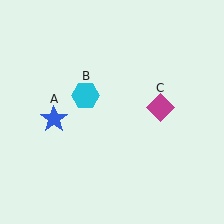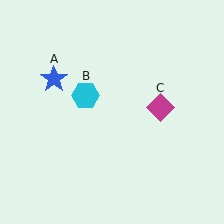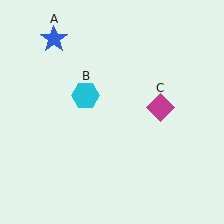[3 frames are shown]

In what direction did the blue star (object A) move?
The blue star (object A) moved up.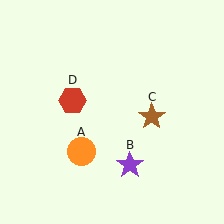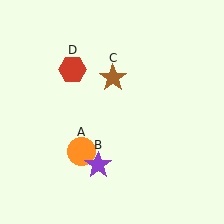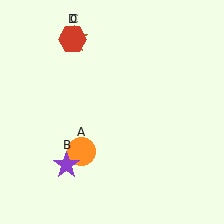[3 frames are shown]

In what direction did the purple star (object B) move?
The purple star (object B) moved left.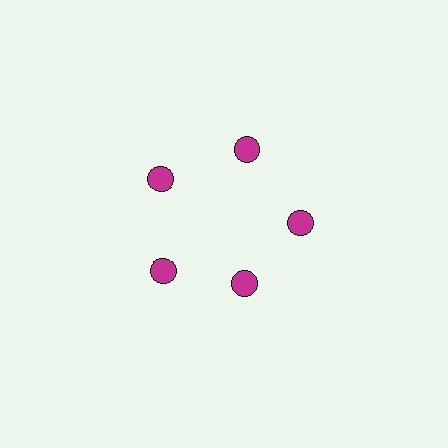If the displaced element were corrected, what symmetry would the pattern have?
It would have 5-fold rotational symmetry — the pattern would map onto itself every 72 degrees.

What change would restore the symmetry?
The symmetry would be restored by moving it outward, back onto the ring so that all 5 circles sit at equal angles and equal distance from the center.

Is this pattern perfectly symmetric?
No. The 5 magenta circles are arranged in a ring, but one element near the 5 o'clock position is pulled inward toward the center, breaking the 5-fold rotational symmetry.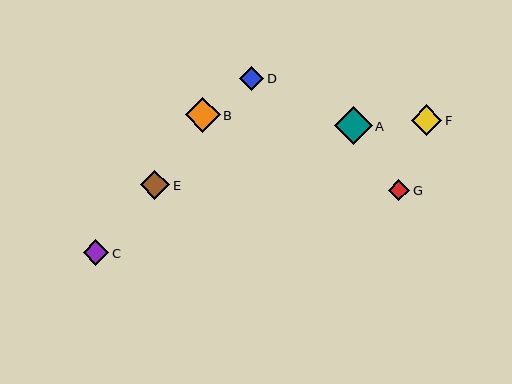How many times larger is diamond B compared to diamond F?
Diamond B is approximately 1.2 times the size of diamond F.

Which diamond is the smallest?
Diamond G is the smallest with a size of approximately 21 pixels.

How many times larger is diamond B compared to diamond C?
Diamond B is approximately 1.4 times the size of diamond C.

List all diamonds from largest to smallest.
From largest to smallest: A, B, F, E, C, D, G.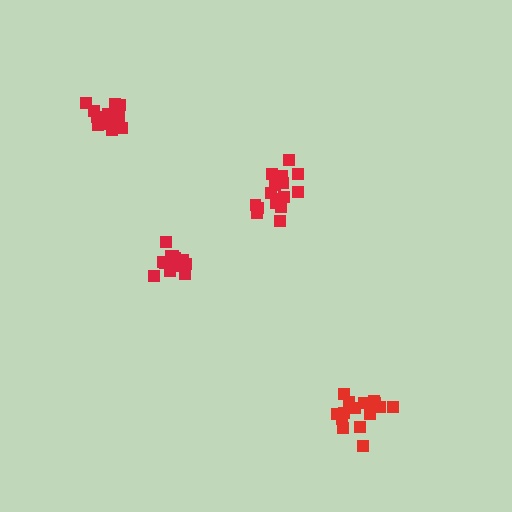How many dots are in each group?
Group 1: 16 dots, Group 2: 15 dots, Group 3: 16 dots, Group 4: 14 dots (61 total).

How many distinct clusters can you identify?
There are 4 distinct clusters.